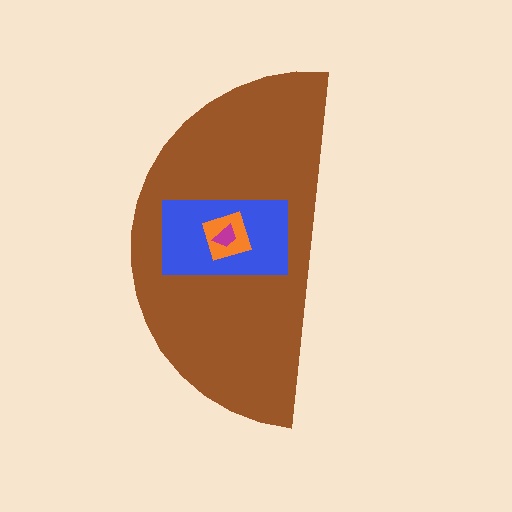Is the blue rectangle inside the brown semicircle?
Yes.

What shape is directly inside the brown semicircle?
The blue rectangle.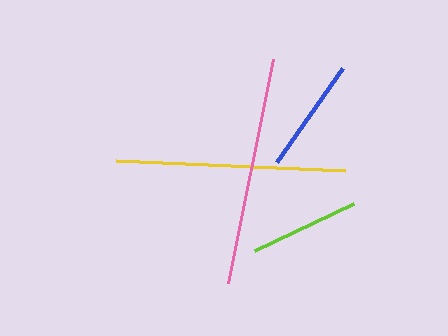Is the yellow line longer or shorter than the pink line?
The yellow line is longer than the pink line.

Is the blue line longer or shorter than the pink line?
The pink line is longer than the blue line.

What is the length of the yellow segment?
The yellow segment is approximately 230 pixels long.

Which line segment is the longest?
The yellow line is the longest at approximately 230 pixels.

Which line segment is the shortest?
The lime line is the shortest at approximately 109 pixels.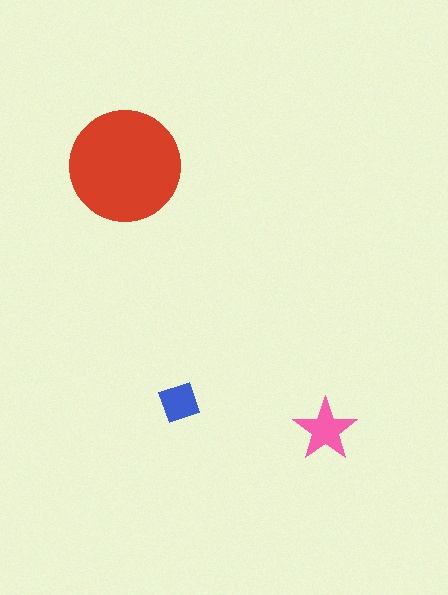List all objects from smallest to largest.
The blue diamond, the pink star, the red circle.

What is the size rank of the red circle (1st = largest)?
1st.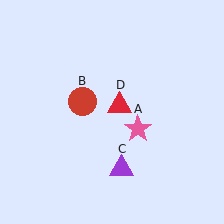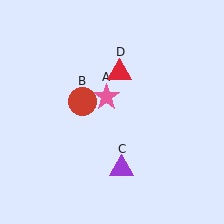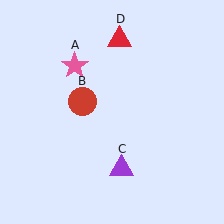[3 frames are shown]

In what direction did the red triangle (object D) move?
The red triangle (object D) moved up.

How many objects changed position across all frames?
2 objects changed position: pink star (object A), red triangle (object D).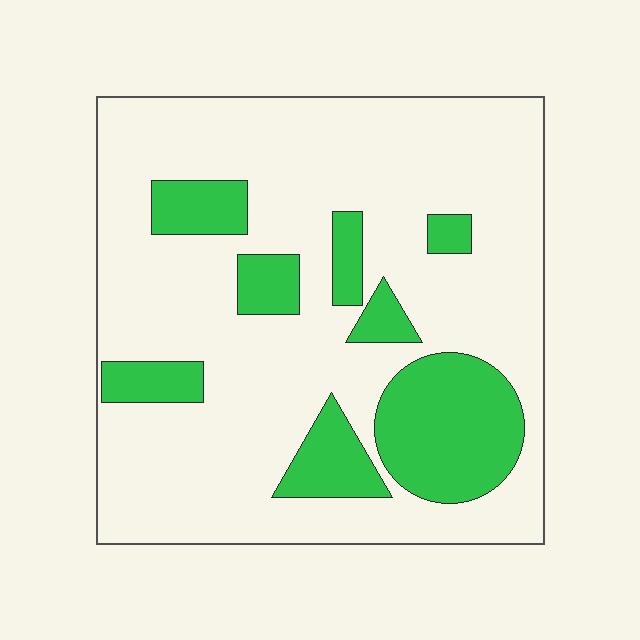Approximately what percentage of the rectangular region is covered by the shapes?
Approximately 25%.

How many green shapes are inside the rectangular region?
8.